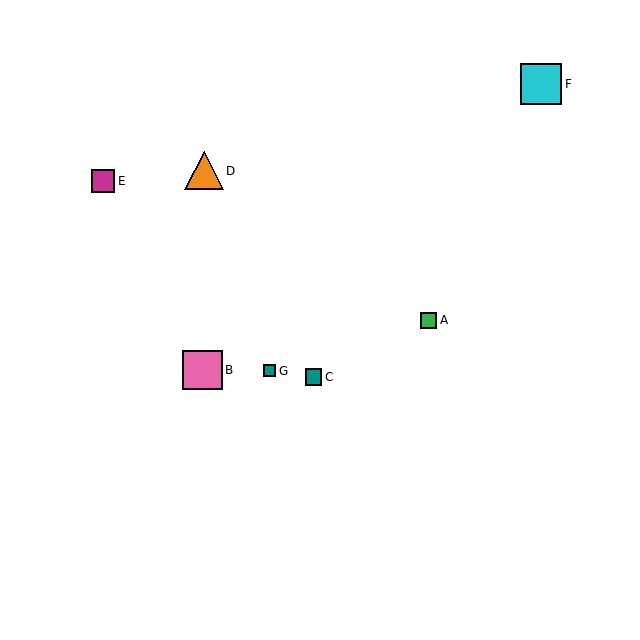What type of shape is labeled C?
Shape C is a teal square.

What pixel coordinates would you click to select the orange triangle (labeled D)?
Click at (204, 171) to select the orange triangle D.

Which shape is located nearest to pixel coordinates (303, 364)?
The teal square (labeled C) at (313, 377) is nearest to that location.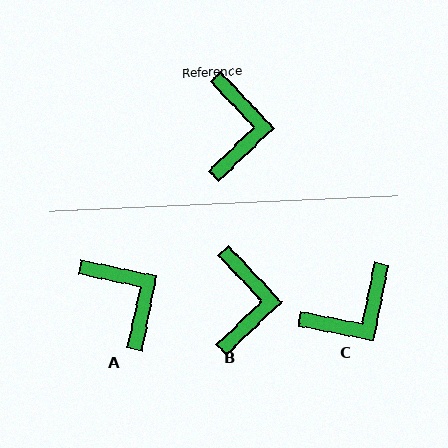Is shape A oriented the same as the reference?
No, it is off by about 35 degrees.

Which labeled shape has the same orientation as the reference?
B.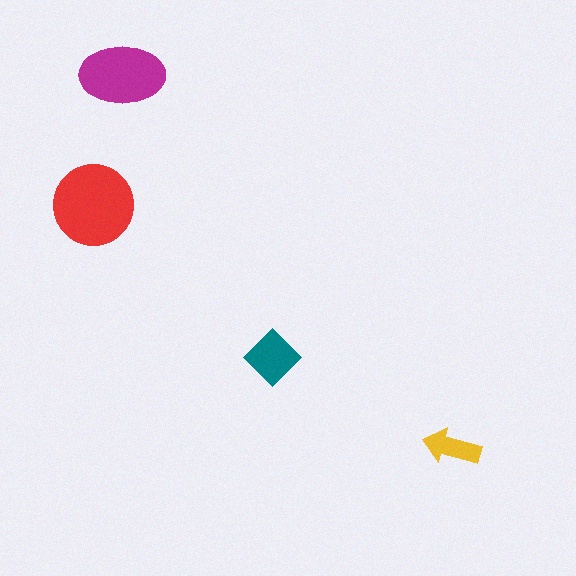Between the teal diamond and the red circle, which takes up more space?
The red circle.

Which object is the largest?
The red circle.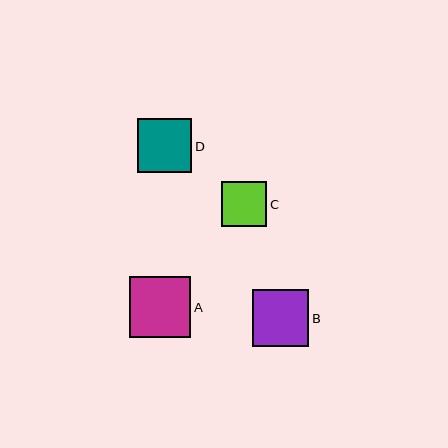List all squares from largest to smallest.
From largest to smallest: A, B, D, C.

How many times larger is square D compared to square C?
Square D is approximately 1.2 times the size of square C.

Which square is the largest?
Square A is the largest with a size of approximately 61 pixels.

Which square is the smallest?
Square C is the smallest with a size of approximately 45 pixels.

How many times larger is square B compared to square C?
Square B is approximately 1.2 times the size of square C.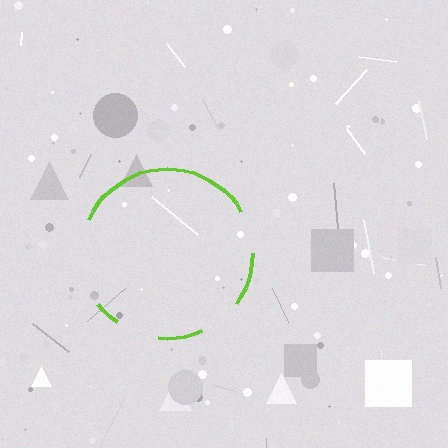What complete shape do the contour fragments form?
The contour fragments form a circle.